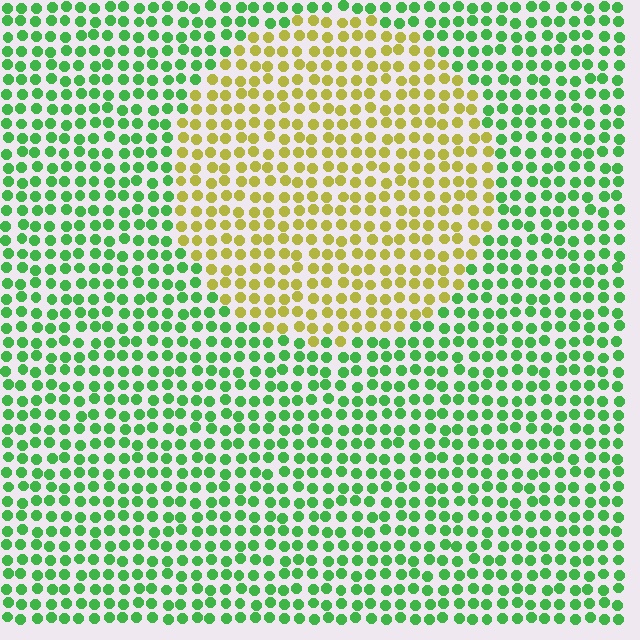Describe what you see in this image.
The image is filled with small green elements in a uniform arrangement. A circle-shaped region is visible where the elements are tinted to a slightly different hue, forming a subtle color boundary.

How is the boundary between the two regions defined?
The boundary is defined purely by a slight shift in hue (about 62 degrees). Spacing, size, and orientation are identical on both sides.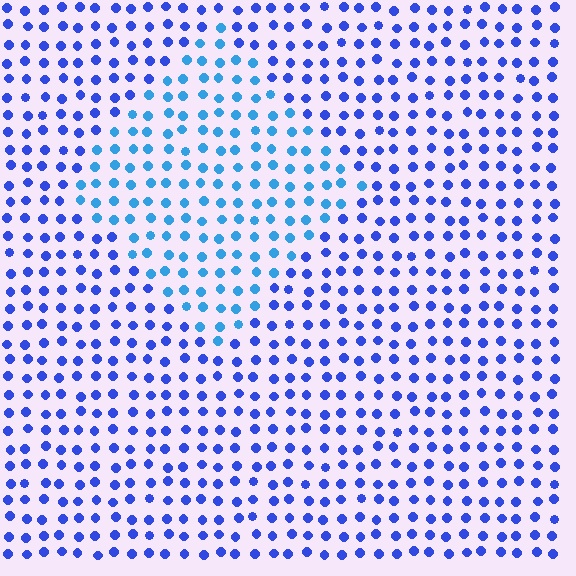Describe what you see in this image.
The image is filled with small blue elements in a uniform arrangement. A diamond-shaped region is visible where the elements are tinted to a slightly different hue, forming a subtle color boundary.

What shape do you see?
I see a diamond.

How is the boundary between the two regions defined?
The boundary is defined purely by a slight shift in hue (about 30 degrees). Spacing, size, and orientation are identical on both sides.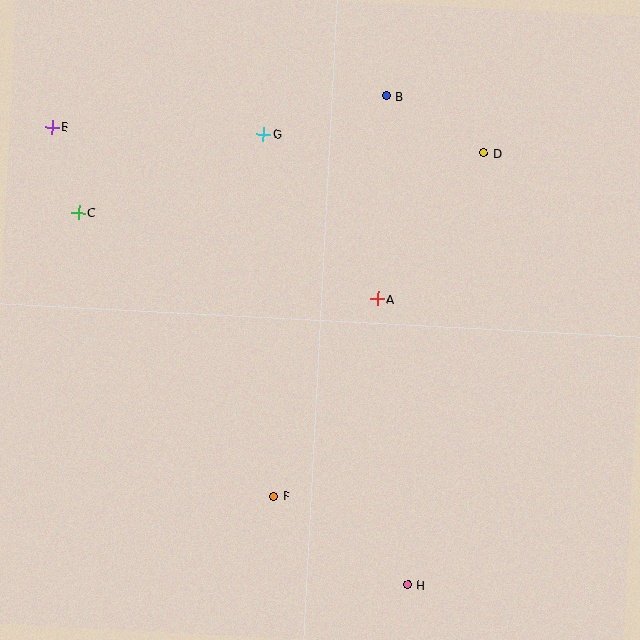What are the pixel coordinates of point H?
Point H is at (407, 584).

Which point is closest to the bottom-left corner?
Point F is closest to the bottom-left corner.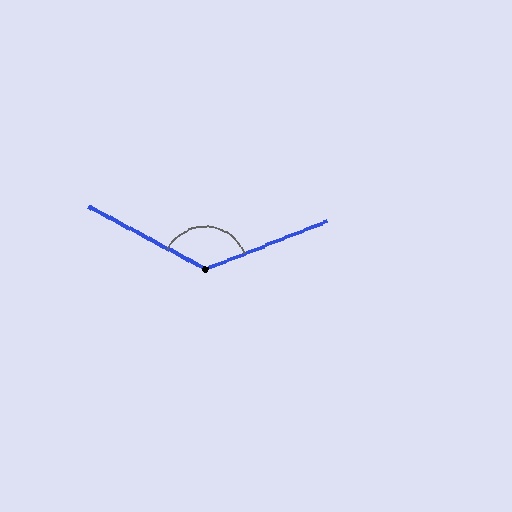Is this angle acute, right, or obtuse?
It is obtuse.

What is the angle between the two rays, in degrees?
Approximately 130 degrees.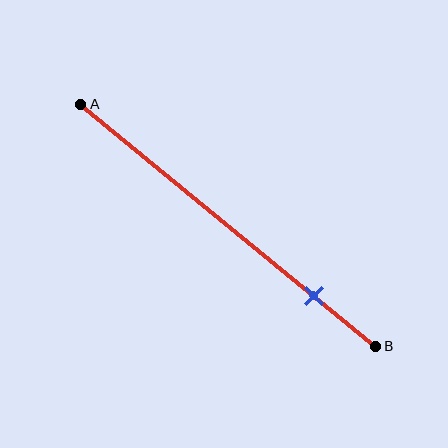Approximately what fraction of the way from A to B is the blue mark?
The blue mark is approximately 80% of the way from A to B.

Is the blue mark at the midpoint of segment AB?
No, the mark is at about 80% from A, not at the 50% midpoint.